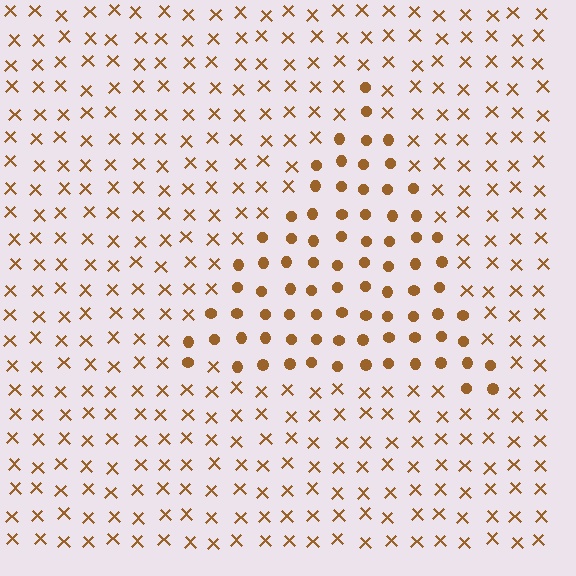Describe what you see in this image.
The image is filled with small brown elements arranged in a uniform grid. A triangle-shaped region contains circles, while the surrounding area contains X marks. The boundary is defined purely by the change in element shape.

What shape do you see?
I see a triangle.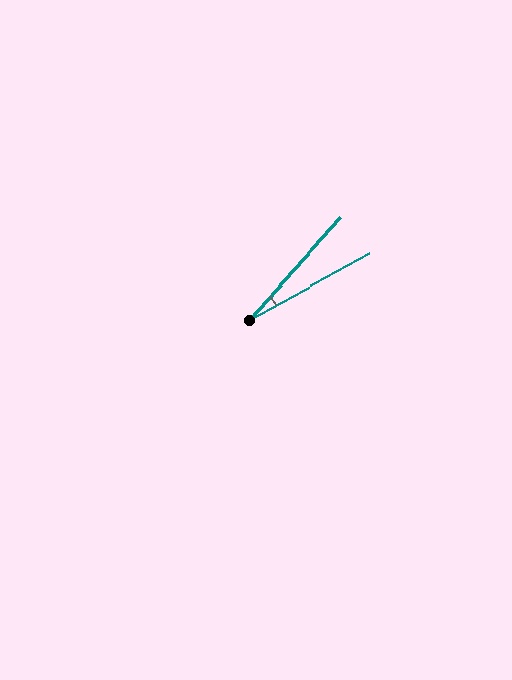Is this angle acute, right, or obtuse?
It is acute.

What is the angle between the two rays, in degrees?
Approximately 19 degrees.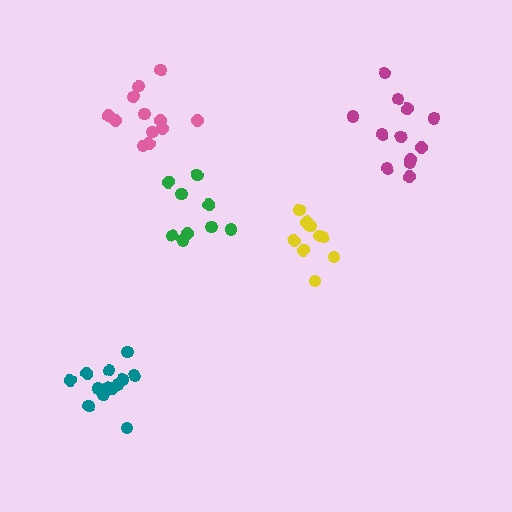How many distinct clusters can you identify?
There are 5 distinct clusters.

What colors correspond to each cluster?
The clusters are colored: teal, magenta, green, yellow, pink.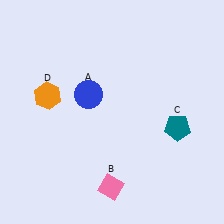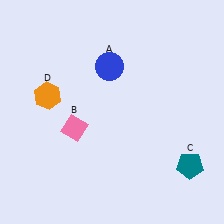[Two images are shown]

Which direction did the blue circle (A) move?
The blue circle (A) moved up.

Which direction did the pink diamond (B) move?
The pink diamond (B) moved up.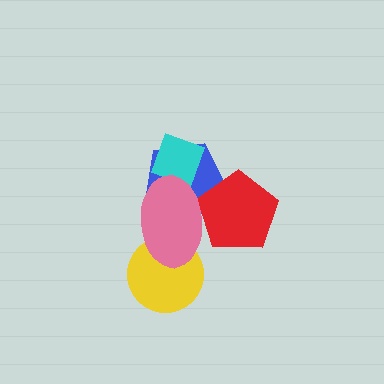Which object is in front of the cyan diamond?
The pink ellipse is in front of the cyan diamond.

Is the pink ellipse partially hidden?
No, no other shape covers it.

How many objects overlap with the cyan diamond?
2 objects overlap with the cyan diamond.